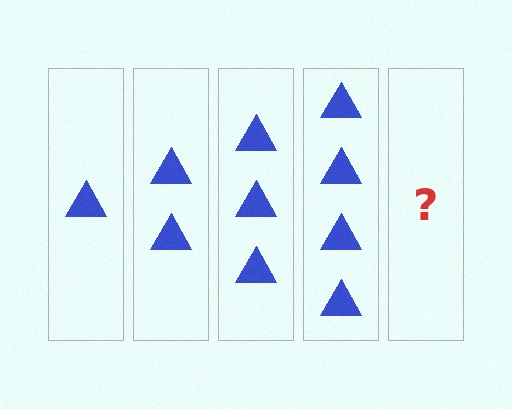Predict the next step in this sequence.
The next step is 5 triangles.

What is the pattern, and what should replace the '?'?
The pattern is that each step adds one more triangle. The '?' should be 5 triangles.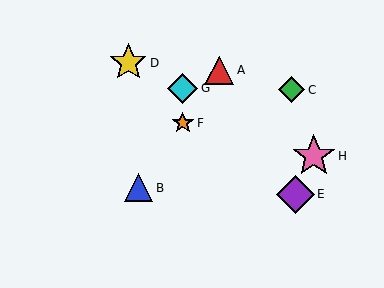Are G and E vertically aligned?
No, G is at x≈183 and E is at x≈295.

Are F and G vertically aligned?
Yes, both are at x≈183.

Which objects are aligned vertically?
Objects F, G are aligned vertically.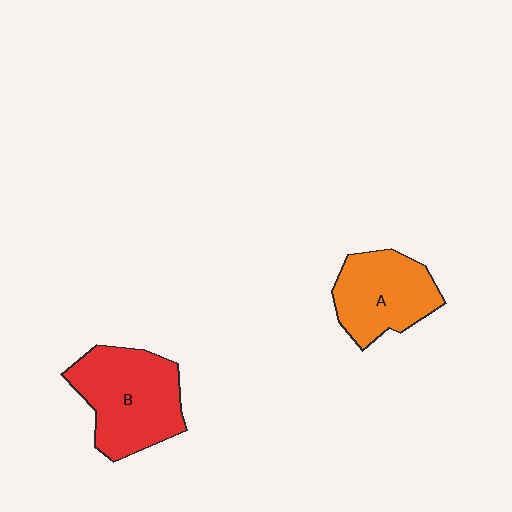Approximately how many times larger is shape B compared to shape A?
Approximately 1.3 times.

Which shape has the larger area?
Shape B (red).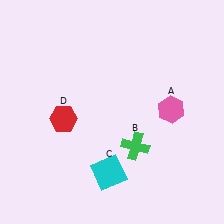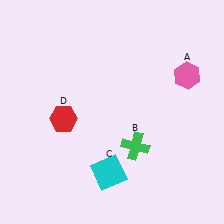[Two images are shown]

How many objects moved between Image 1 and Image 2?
1 object moved between the two images.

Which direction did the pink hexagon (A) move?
The pink hexagon (A) moved up.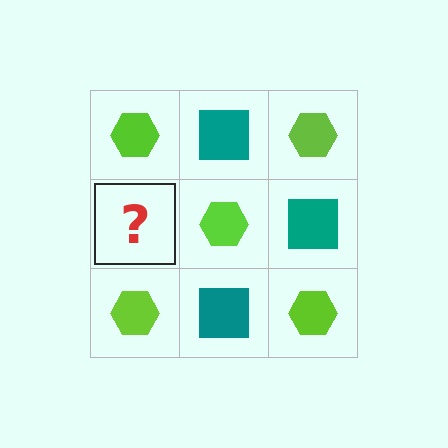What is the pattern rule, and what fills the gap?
The rule is that it alternates lime hexagon and teal square in a checkerboard pattern. The gap should be filled with a teal square.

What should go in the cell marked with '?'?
The missing cell should contain a teal square.